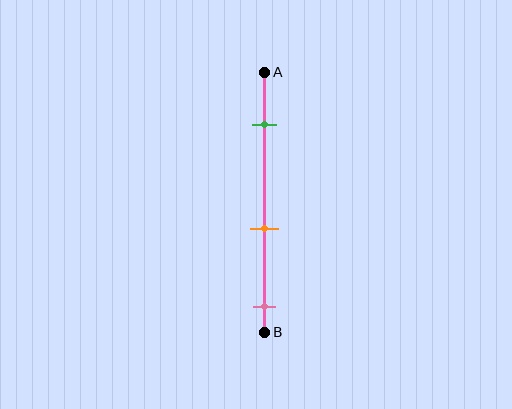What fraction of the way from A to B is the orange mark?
The orange mark is approximately 60% (0.6) of the way from A to B.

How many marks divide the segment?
There are 3 marks dividing the segment.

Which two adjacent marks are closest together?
The orange and pink marks are the closest adjacent pair.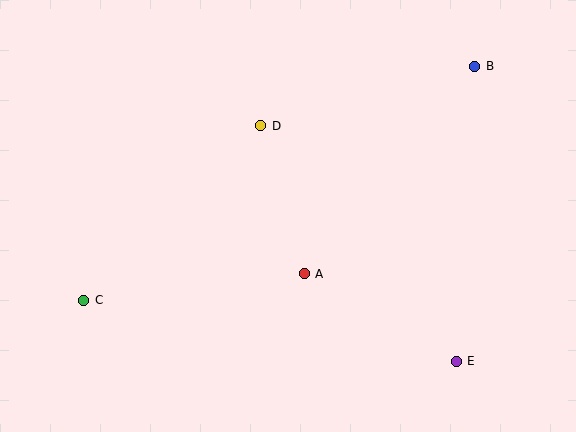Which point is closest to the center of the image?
Point A at (304, 274) is closest to the center.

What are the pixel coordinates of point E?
Point E is at (456, 361).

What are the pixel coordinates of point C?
Point C is at (84, 300).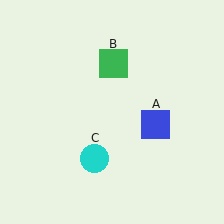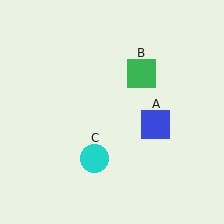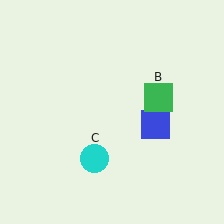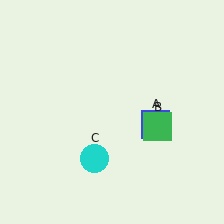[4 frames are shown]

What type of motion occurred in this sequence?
The green square (object B) rotated clockwise around the center of the scene.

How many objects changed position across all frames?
1 object changed position: green square (object B).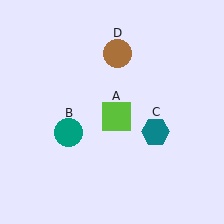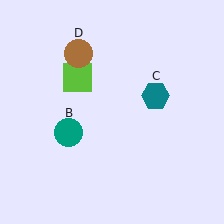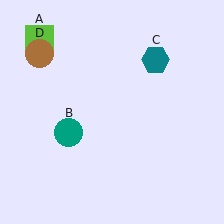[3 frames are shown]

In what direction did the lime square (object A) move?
The lime square (object A) moved up and to the left.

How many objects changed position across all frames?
3 objects changed position: lime square (object A), teal hexagon (object C), brown circle (object D).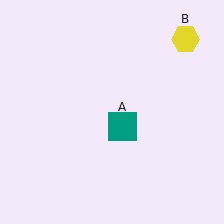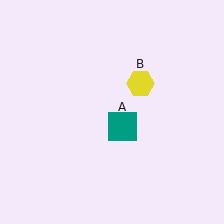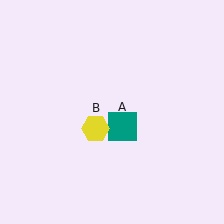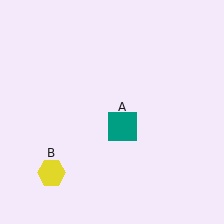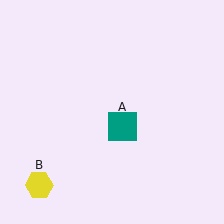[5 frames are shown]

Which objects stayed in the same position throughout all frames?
Teal square (object A) remained stationary.